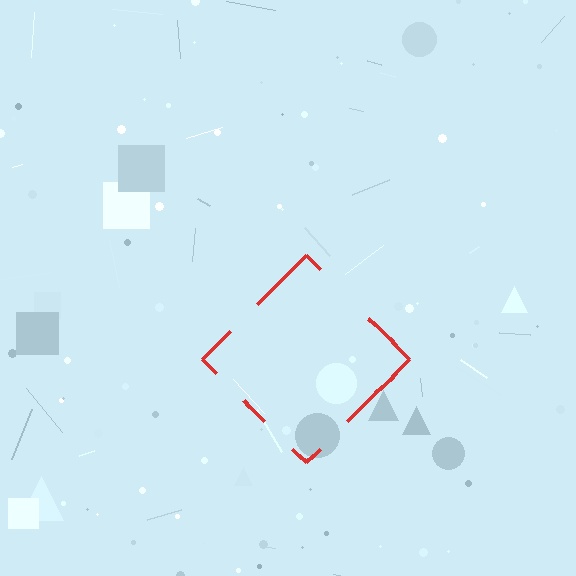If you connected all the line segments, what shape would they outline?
They would outline a diamond.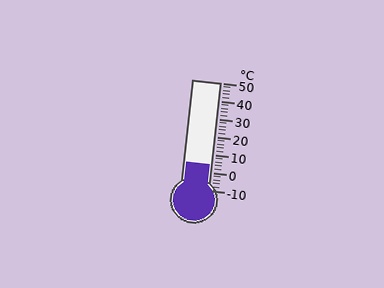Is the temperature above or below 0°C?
The temperature is above 0°C.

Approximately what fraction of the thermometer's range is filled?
The thermometer is filled to approximately 25% of its range.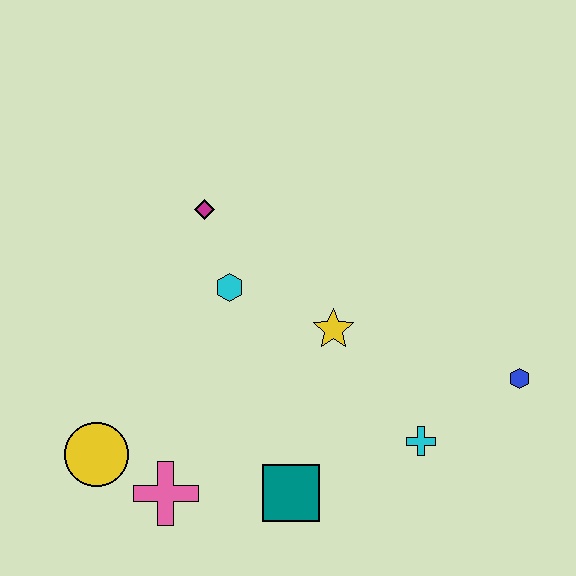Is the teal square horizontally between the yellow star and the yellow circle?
Yes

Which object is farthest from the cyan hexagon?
The blue hexagon is farthest from the cyan hexagon.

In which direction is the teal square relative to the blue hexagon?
The teal square is to the left of the blue hexagon.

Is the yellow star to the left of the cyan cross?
Yes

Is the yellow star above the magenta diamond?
No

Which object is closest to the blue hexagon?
The cyan cross is closest to the blue hexagon.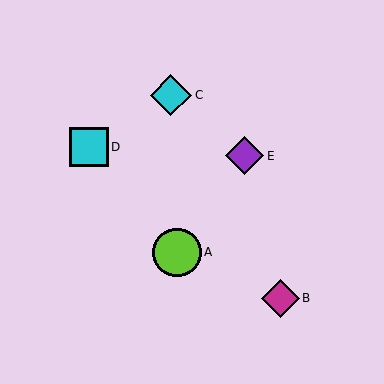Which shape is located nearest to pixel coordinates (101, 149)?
The cyan square (labeled D) at (89, 147) is nearest to that location.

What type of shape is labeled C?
Shape C is a cyan diamond.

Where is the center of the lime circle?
The center of the lime circle is at (177, 252).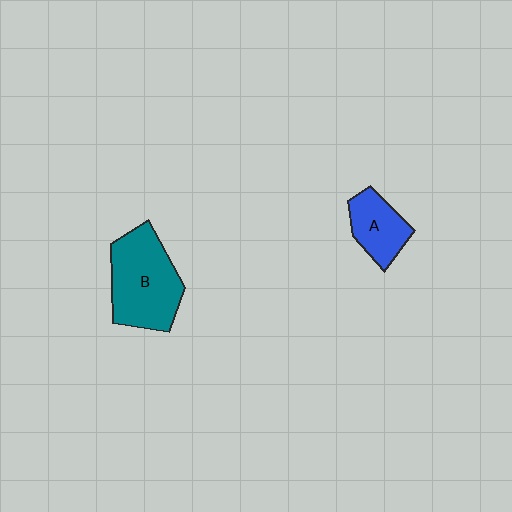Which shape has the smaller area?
Shape A (blue).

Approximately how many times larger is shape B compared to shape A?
Approximately 1.9 times.